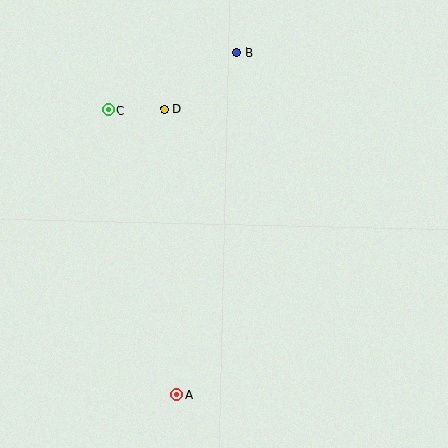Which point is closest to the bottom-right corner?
Point A is closest to the bottom-right corner.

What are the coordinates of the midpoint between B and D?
The midpoint between B and D is at (200, 81).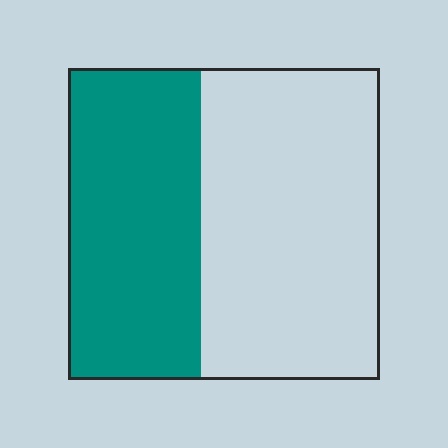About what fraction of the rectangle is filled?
About two fifths (2/5).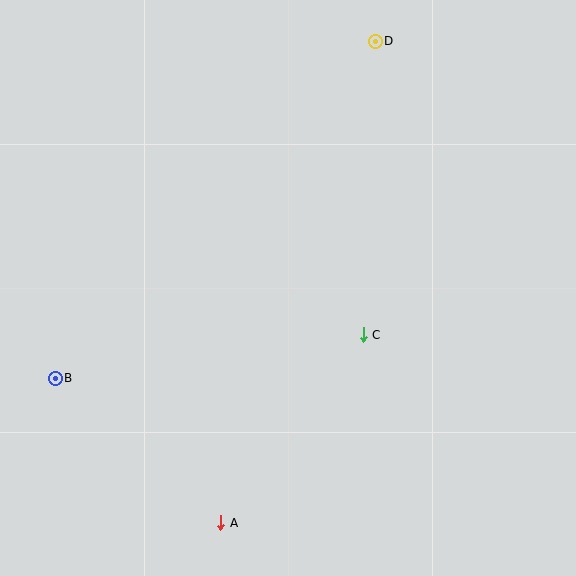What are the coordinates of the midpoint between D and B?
The midpoint between D and B is at (215, 210).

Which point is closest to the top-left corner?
Point D is closest to the top-left corner.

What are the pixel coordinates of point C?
Point C is at (363, 335).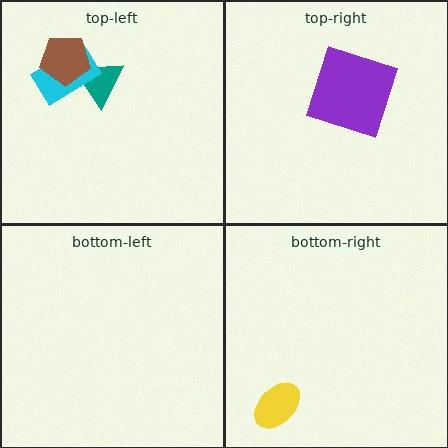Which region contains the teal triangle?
The top-left region.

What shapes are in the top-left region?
The teal triangle, the cyan rectangle, the brown pentagon.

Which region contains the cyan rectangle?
The top-left region.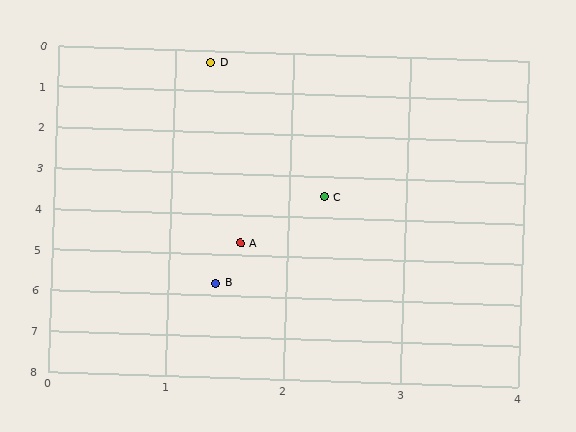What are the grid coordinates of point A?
Point A is at approximately (1.6, 4.7).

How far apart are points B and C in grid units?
Points B and C are about 2.4 grid units apart.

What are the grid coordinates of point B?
Point B is at approximately (1.4, 5.7).